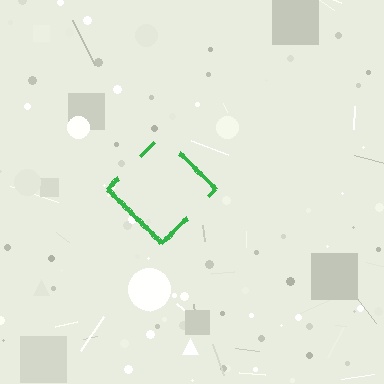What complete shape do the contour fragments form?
The contour fragments form a diamond.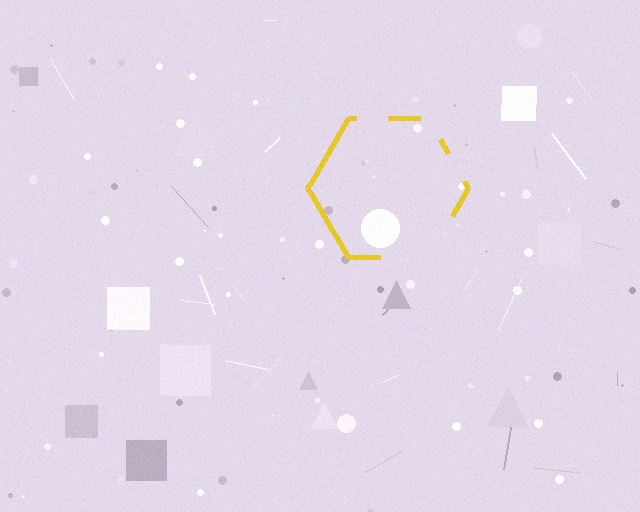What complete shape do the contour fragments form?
The contour fragments form a hexagon.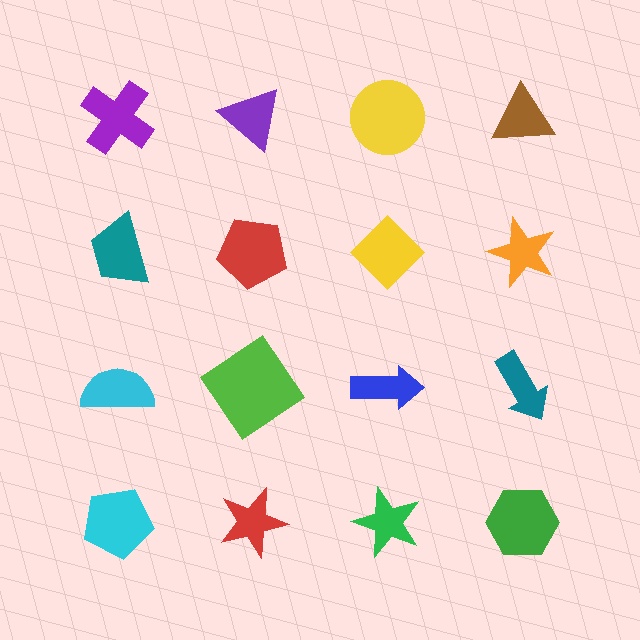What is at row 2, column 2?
A red pentagon.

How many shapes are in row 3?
4 shapes.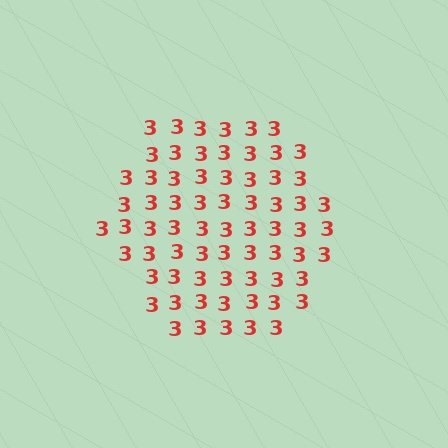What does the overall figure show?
The overall figure shows a hexagon.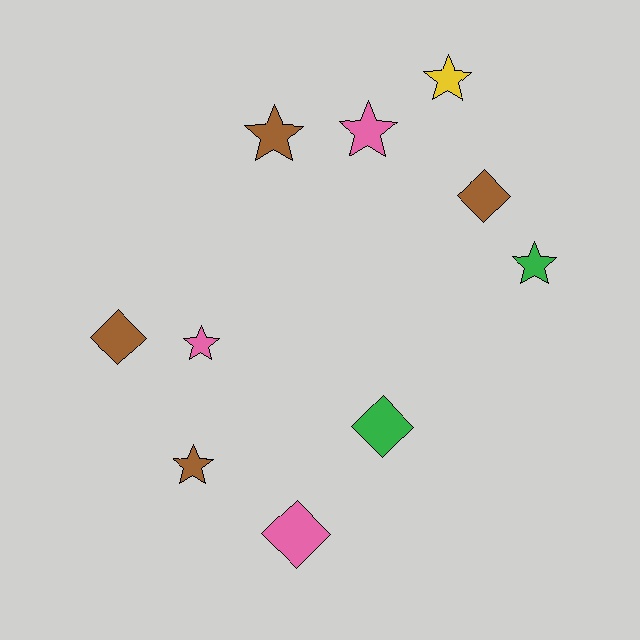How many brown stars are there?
There are 2 brown stars.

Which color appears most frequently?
Brown, with 4 objects.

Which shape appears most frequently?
Star, with 6 objects.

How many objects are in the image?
There are 10 objects.